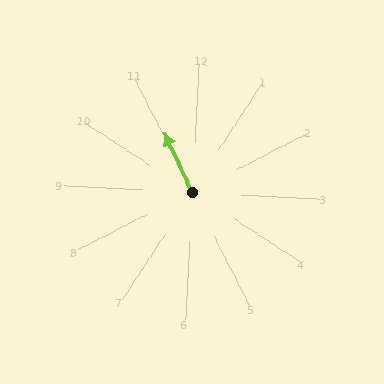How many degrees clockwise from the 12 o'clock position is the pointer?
Approximately 332 degrees.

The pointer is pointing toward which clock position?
Roughly 11 o'clock.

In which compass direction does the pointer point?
Northwest.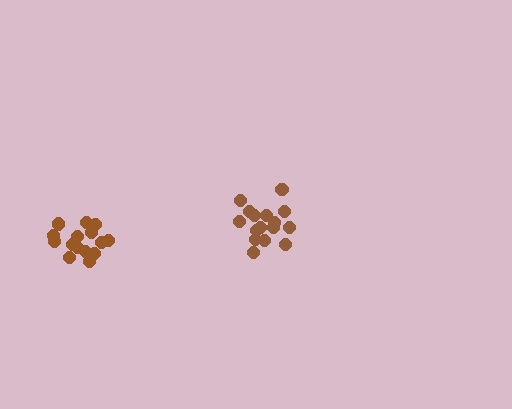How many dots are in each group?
Group 1: 16 dots, Group 2: 15 dots (31 total).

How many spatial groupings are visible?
There are 2 spatial groupings.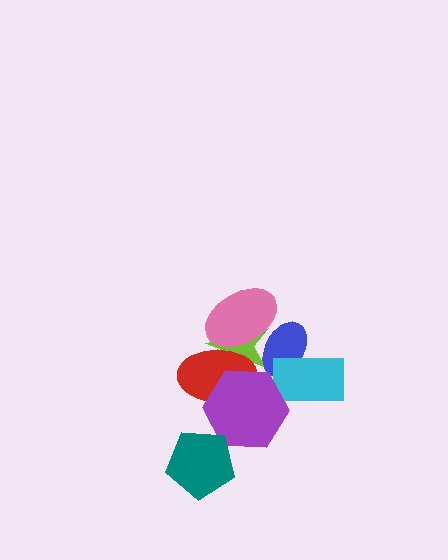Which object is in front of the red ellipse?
The purple hexagon is in front of the red ellipse.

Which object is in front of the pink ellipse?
The red ellipse is in front of the pink ellipse.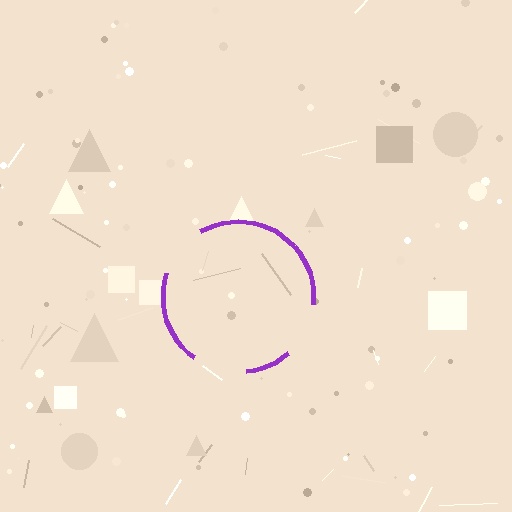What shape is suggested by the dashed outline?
The dashed outline suggests a circle.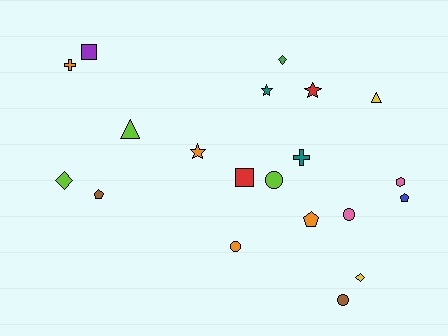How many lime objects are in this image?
There are 3 lime objects.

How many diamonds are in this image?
There are 3 diamonds.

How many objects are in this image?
There are 20 objects.